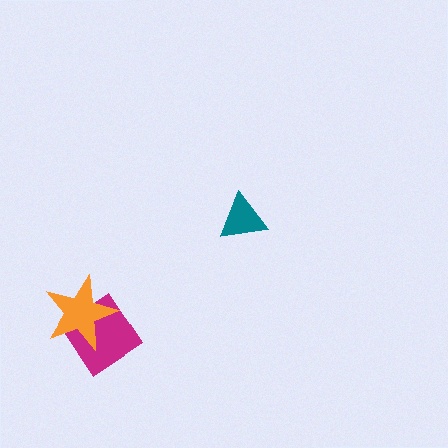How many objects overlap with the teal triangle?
0 objects overlap with the teal triangle.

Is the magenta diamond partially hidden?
Yes, it is partially covered by another shape.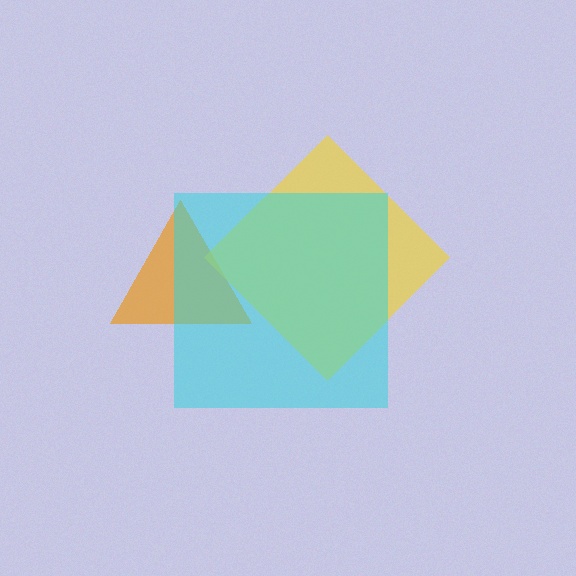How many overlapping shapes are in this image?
There are 3 overlapping shapes in the image.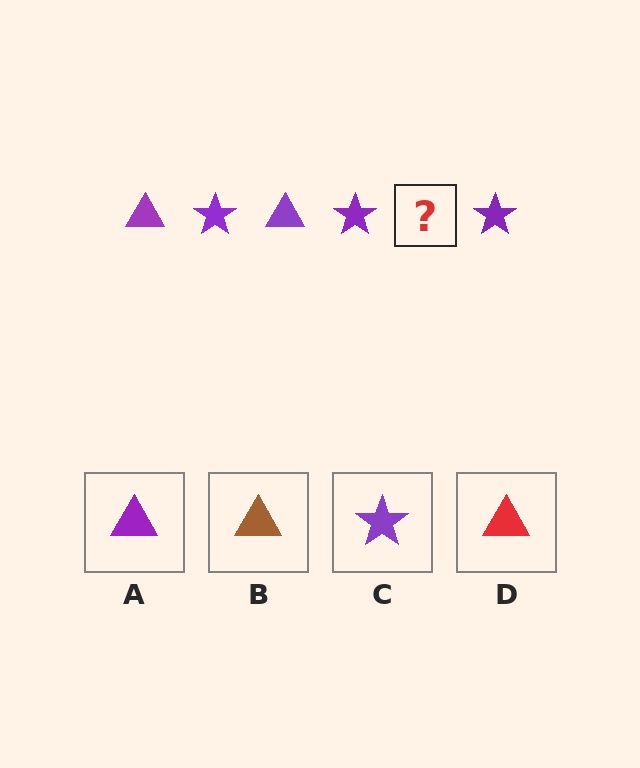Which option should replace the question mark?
Option A.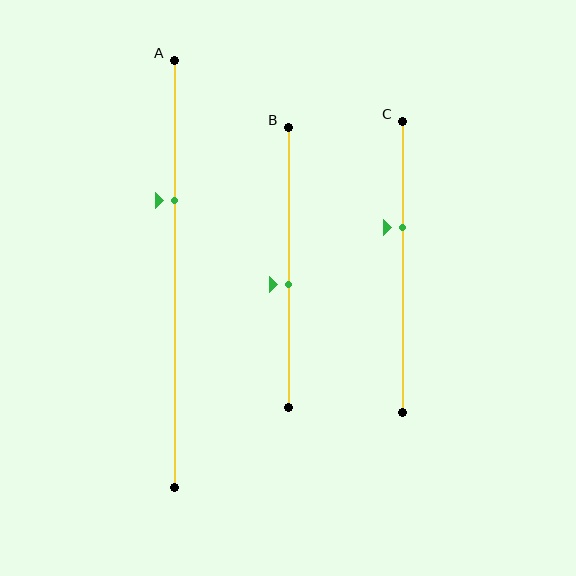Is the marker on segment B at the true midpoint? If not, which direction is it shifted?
No, the marker on segment B is shifted downward by about 6% of the segment length.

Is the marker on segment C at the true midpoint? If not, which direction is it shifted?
No, the marker on segment C is shifted upward by about 14% of the segment length.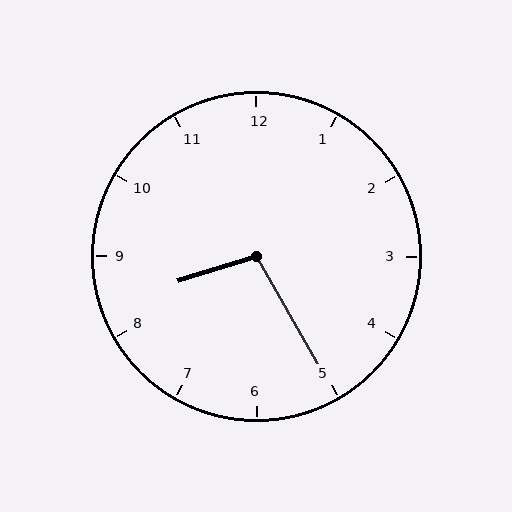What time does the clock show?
8:25.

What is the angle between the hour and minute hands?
Approximately 102 degrees.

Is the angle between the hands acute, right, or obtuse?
It is obtuse.